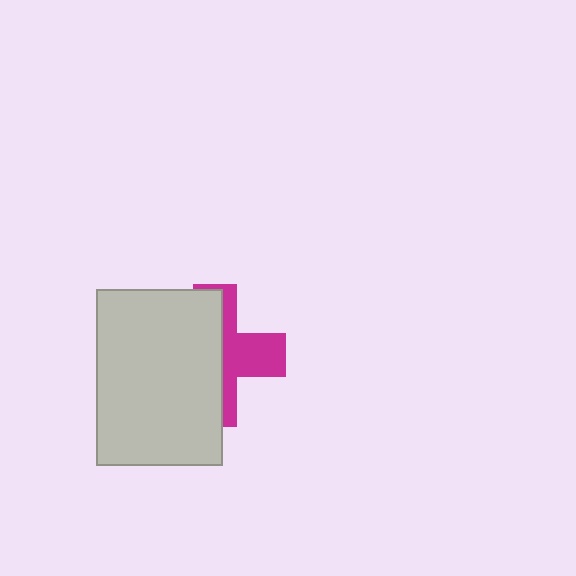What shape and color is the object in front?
The object in front is a light gray rectangle.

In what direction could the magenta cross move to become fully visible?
The magenta cross could move right. That would shift it out from behind the light gray rectangle entirely.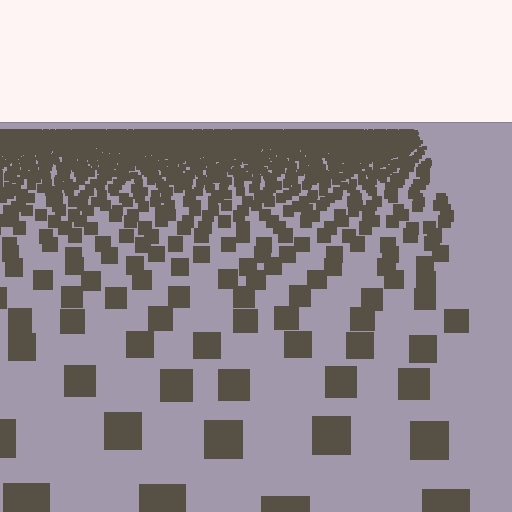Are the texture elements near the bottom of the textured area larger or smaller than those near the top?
Larger. Near the bottom, elements are closer to the viewer and appear at a bigger on-screen size.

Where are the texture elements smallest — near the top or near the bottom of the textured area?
Near the top.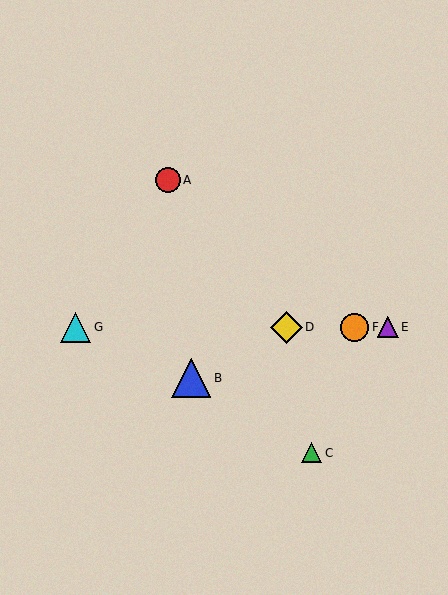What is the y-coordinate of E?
Object E is at y≈327.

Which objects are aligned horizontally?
Objects D, E, F, G are aligned horizontally.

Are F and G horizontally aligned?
Yes, both are at y≈327.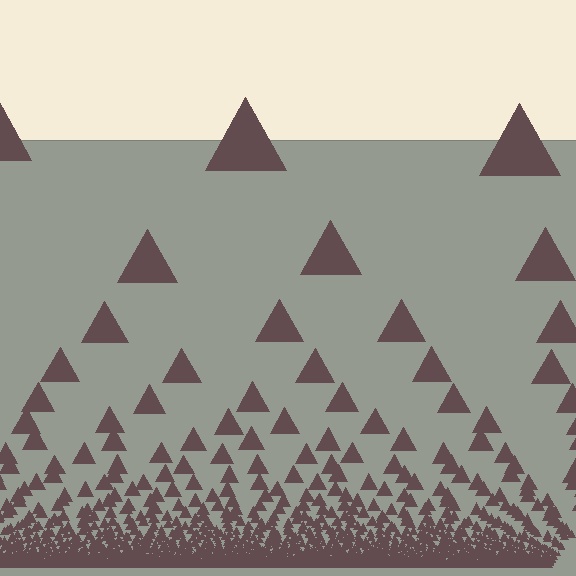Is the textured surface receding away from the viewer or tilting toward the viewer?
The surface appears to tilt toward the viewer. Texture elements get larger and sparser toward the top.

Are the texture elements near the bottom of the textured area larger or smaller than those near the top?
Smaller. The gradient is inverted — elements near the bottom are smaller and denser.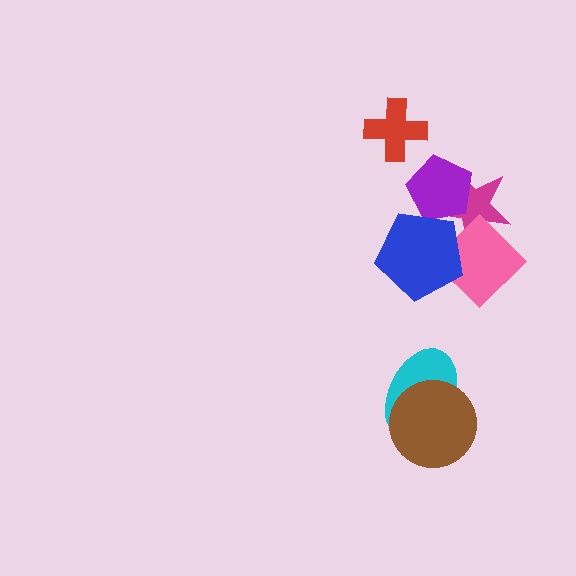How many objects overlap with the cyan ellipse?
1 object overlaps with the cyan ellipse.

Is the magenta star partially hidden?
Yes, it is partially covered by another shape.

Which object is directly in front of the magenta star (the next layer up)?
The pink diamond is directly in front of the magenta star.